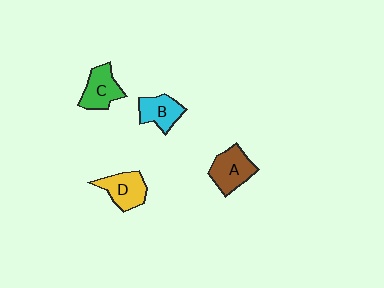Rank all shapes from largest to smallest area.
From largest to smallest: A (brown), D (yellow), C (green), B (cyan).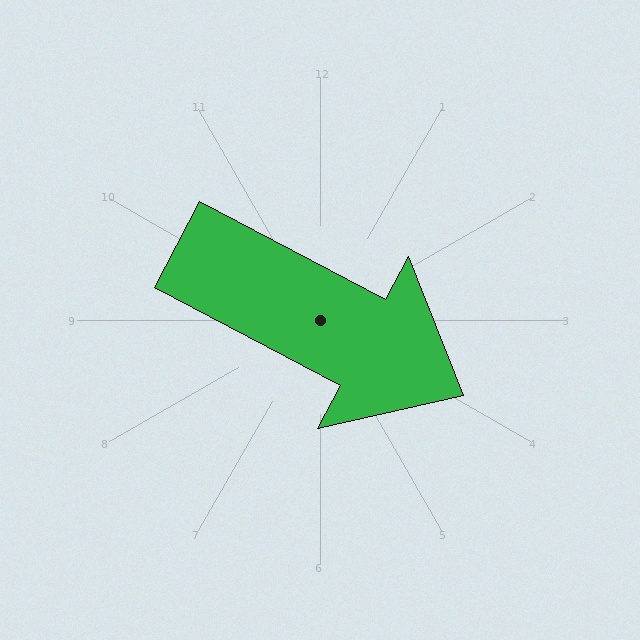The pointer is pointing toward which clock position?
Roughly 4 o'clock.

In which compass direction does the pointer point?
Southeast.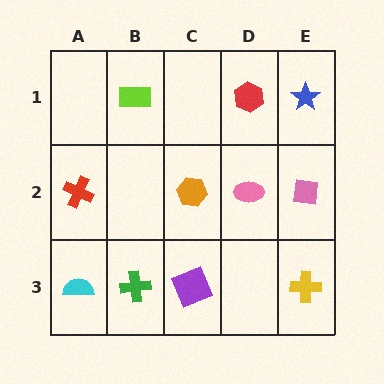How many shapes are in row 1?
3 shapes.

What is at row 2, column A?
A red cross.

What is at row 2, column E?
A pink square.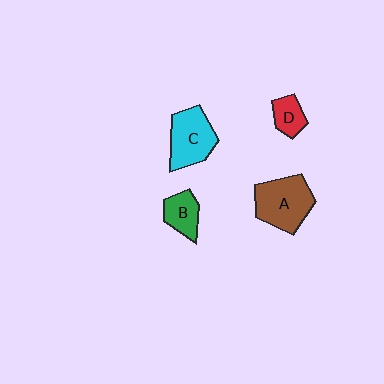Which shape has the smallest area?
Shape D (red).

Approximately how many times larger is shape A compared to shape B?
Approximately 2.0 times.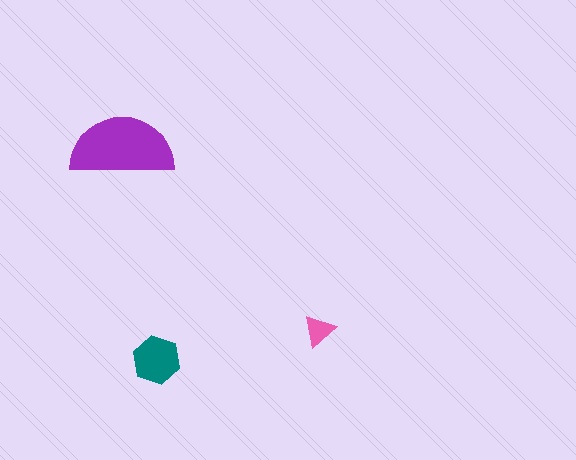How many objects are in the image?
There are 3 objects in the image.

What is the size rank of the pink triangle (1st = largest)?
3rd.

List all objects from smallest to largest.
The pink triangle, the teal hexagon, the purple semicircle.